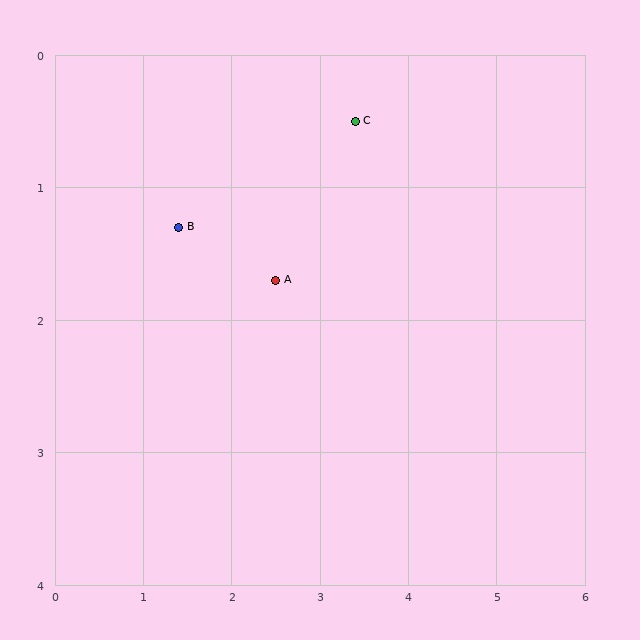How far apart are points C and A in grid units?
Points C and A are about 1.5 grid units apart.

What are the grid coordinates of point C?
Point C is at approximately (3.4, 0.5).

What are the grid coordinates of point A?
Point A is at approximately (2.5, 1.7).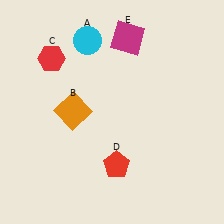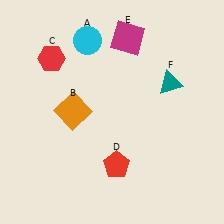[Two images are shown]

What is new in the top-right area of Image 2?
A teal triangle (F) was added in the top-right area of Image 2.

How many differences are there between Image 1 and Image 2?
There is 1 difference between the two images.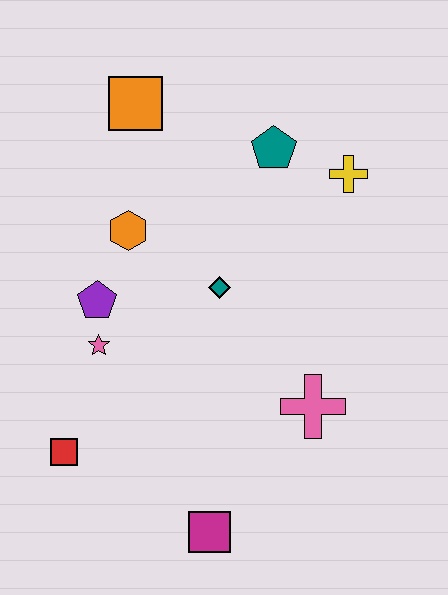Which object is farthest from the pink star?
The yellow cross is farthest from the pink star.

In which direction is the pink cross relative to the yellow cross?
The pink cross is below the yellow cross.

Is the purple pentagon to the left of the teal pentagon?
Yes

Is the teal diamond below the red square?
No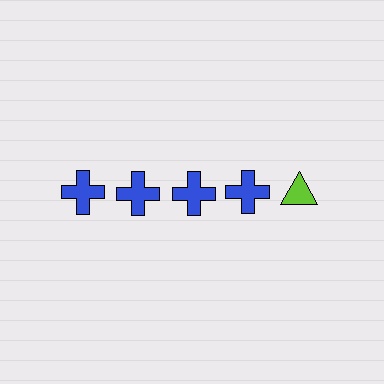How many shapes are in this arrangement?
There are 5 shapes arranged in a grid pattern.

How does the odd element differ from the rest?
It differs in both color (lime instead of blue) and shape (triangle instead of cross).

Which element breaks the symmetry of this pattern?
The lime triangle in the top row, rightmost column breaks the symmetry. All other shapes are blue crosses.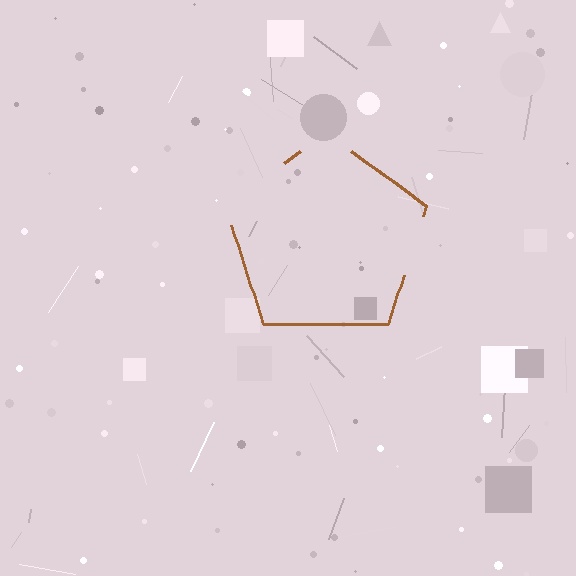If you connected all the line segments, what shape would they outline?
They would outline a pentagon.